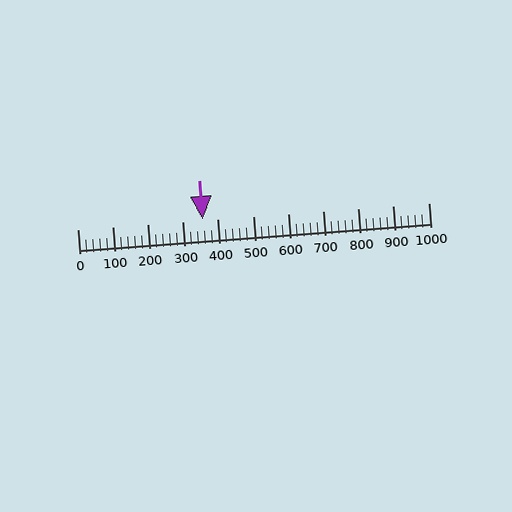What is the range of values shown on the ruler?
The ruler shows values from 0 to 1000.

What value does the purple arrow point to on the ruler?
The purple arrow points to approximately 357.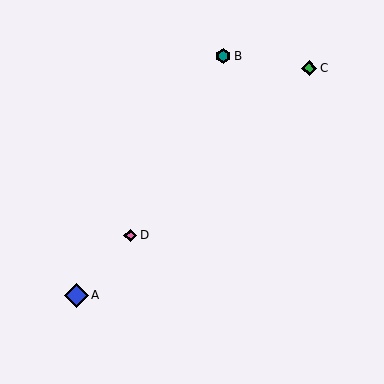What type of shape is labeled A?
Shape A is a blue diamond.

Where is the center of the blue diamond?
The center of the blue diamond is at (76, 295).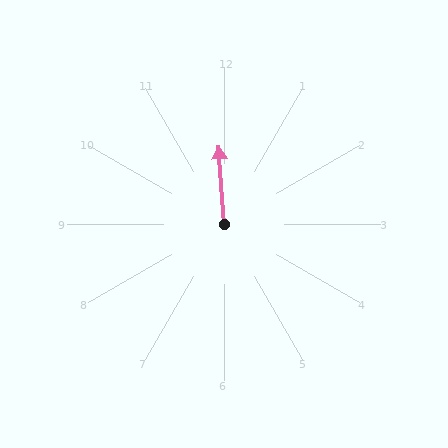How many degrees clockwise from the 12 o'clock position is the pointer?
Approximately 356 degrees.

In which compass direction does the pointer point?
North.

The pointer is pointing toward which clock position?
Roughly 12 o'clock.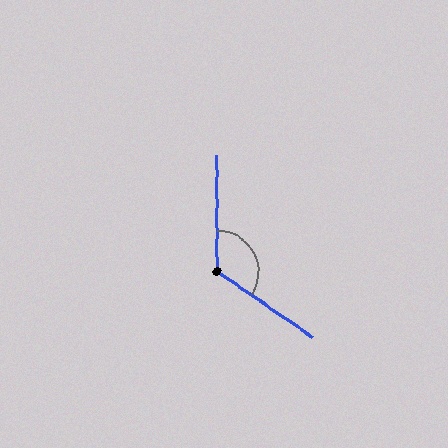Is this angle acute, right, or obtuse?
It is obtuse.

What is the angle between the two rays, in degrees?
Approximately 125 degrees.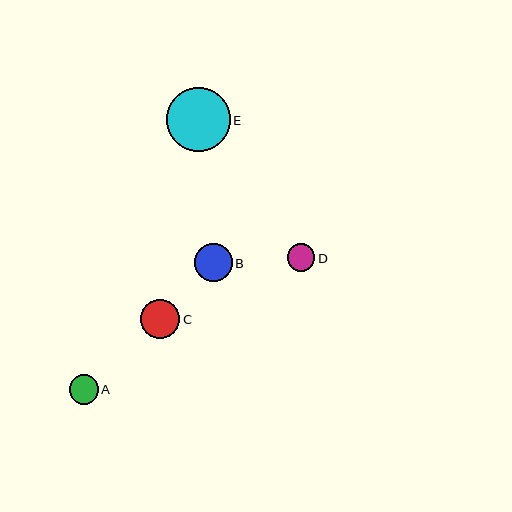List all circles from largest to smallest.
From largest to smallest: E, C, B, A, D.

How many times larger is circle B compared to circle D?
Circle B is approximately 1.4 times the size of circle D.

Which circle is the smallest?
Circle D is the smallest with a size of approximately 28 pixels.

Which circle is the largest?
Circle E is the largest with a size of approximately 64 pixels.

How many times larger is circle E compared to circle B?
Circle E is approximately 1.7 times the size of circle B.